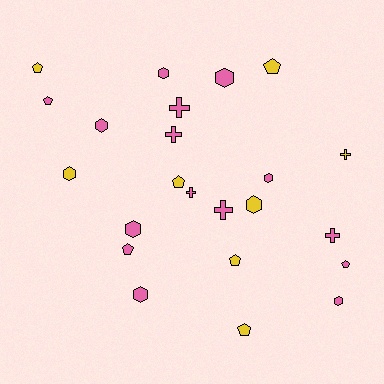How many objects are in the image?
There are 23 objects.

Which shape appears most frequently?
Hexagon, with 9 objects.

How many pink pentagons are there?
There are 3 pink pentagons.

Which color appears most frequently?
Pink, with 15 objects.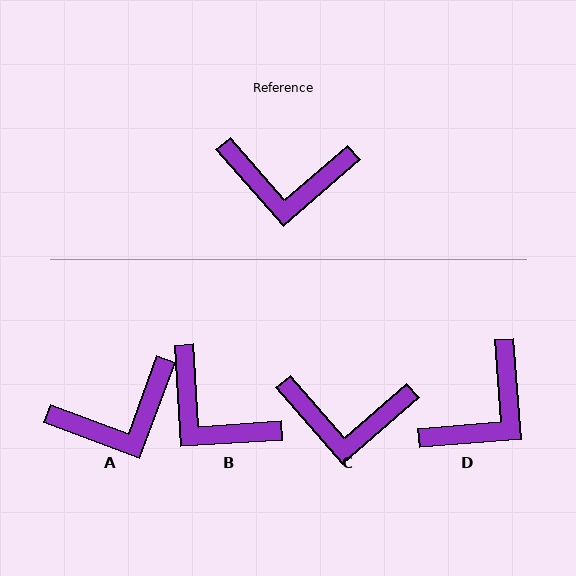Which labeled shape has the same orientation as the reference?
C.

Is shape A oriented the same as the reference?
No, it is off by about 29 degrees.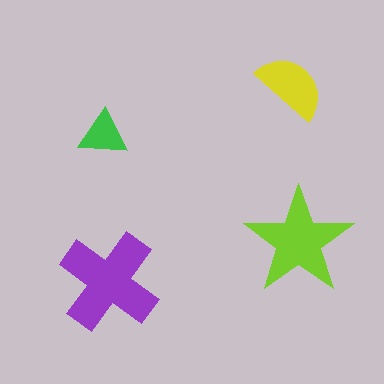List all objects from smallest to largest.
The green triangle, the yellow semicircle, the lime star, the purple cross.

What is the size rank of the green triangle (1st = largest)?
4th.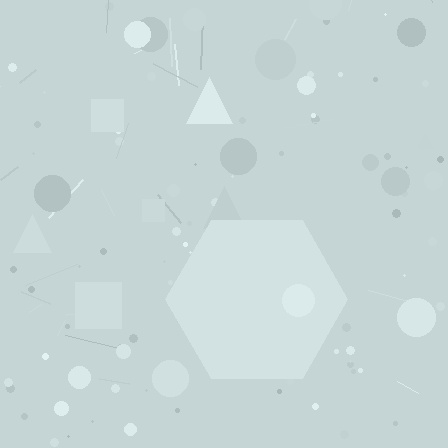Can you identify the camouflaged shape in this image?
The camouflaged shape is a hexagon.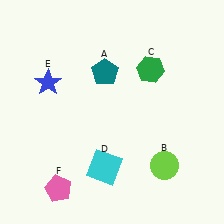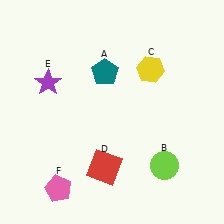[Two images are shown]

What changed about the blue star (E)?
In Image 1, E is blue. In Image 2, it changed to purple.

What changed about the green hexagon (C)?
In Image 1, C is green. In Image 2, it changed to yellow.